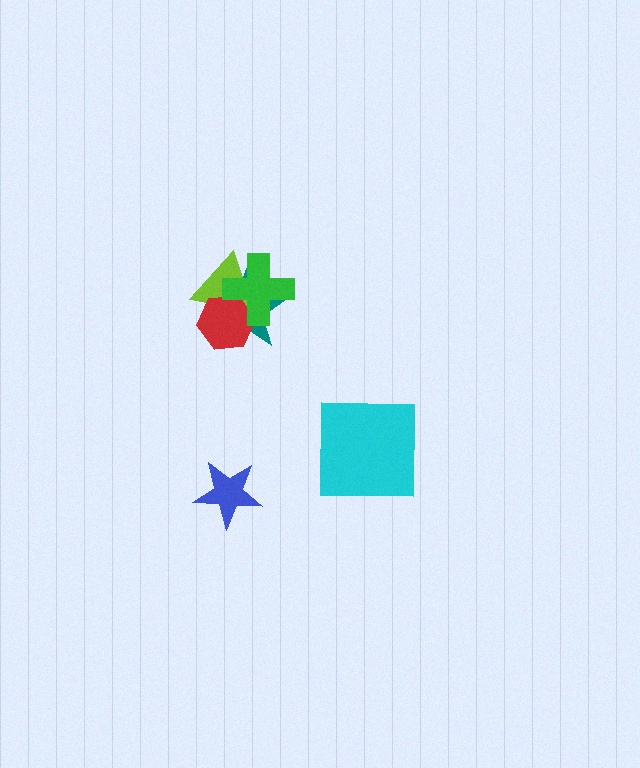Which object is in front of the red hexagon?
The green cross is in front of the red hexagon.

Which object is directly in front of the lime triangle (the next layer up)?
The red hexagon is directly in front of the lime triangle.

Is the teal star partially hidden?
Yes, it is partially covered by another shape.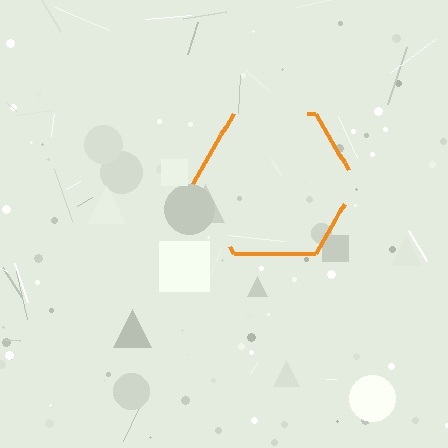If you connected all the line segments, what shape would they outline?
They would outline a hexagon.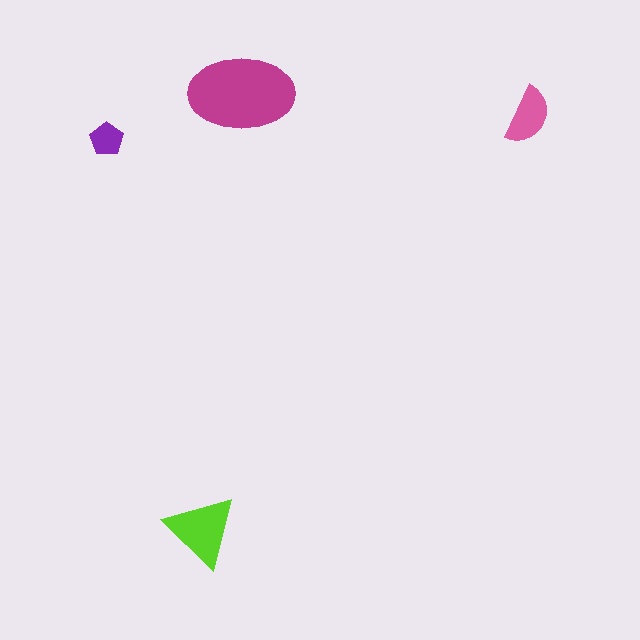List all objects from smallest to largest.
The purple pentagon, the pink semicircle, the lime triangle, the magenta ellipse.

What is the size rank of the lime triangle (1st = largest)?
2nd.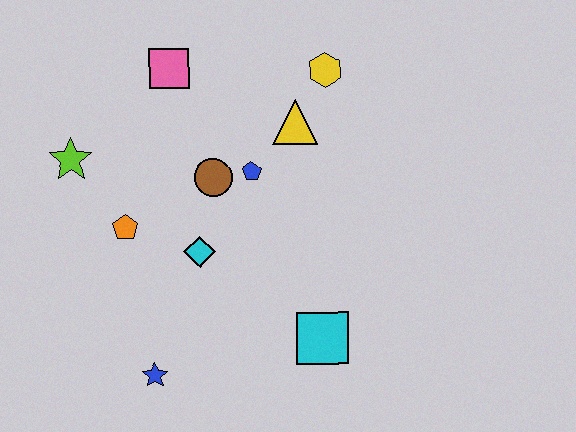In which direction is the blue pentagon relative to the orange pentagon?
The blue pentagon is to the right of the orange pentagon.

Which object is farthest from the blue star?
The yellow hexagon is farthest from the blue star.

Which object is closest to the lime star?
The orange pentagon is closest to the lime star.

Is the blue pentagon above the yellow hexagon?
No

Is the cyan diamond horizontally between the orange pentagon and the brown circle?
Yes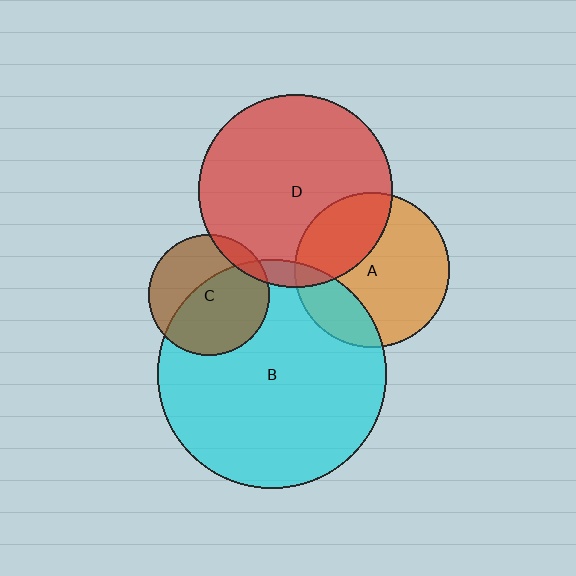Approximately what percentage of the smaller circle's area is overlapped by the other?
Approximately 60%.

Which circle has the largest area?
Circle B (cyan).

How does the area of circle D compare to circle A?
Approximately 1.6 times.